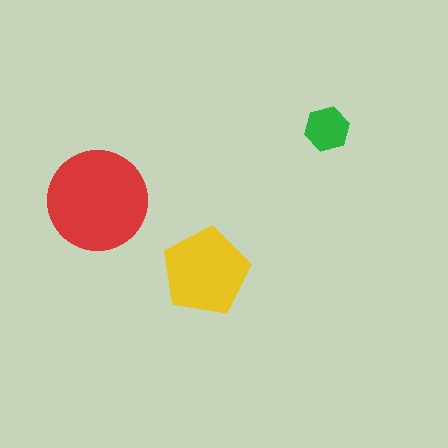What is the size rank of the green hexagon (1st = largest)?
3rd.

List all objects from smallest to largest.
The green hexagon, the yellow pentagon, the red circle.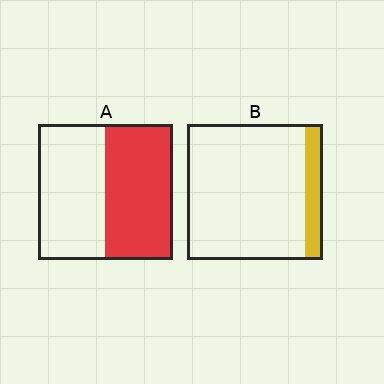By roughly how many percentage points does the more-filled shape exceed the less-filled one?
By roughly 35 percentage points (A over B).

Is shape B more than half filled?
No.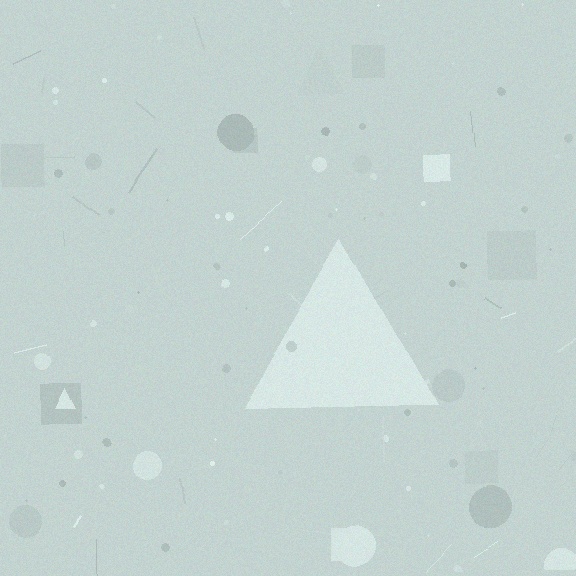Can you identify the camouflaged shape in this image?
The camouflaged shape is a triangle.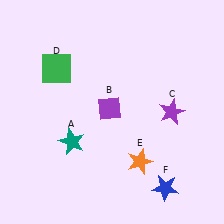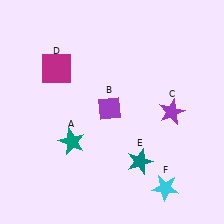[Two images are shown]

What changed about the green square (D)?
In Image 1, D is green. In Image 2, it changed to magenta.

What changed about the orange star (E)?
In Image 1, E is orange. In Image 2, it changed to teal.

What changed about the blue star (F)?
In Image 1, F is blue. In Image 2, it changed to cyan.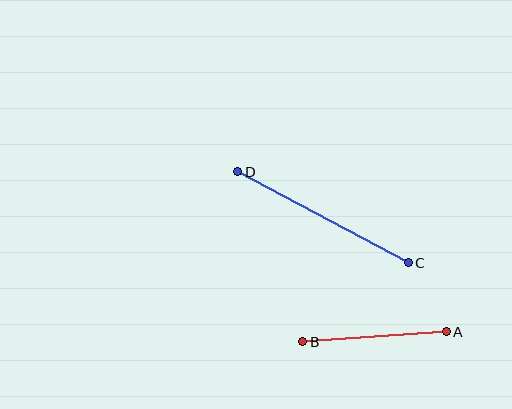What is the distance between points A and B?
The distance is approximately 144 pixels.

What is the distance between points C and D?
The distance is approximately 193 pixels.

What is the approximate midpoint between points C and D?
The midpoint is at approximately (323, 217) pixels.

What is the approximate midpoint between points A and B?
The midpoint is at approximately (375, 337) pixels.